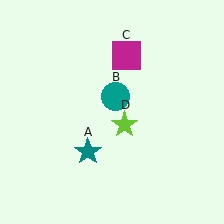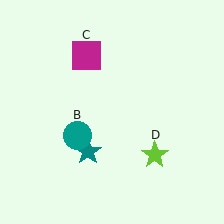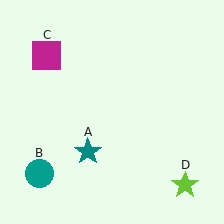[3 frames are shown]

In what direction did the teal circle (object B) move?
The teal circle (object B) moved down and to the left.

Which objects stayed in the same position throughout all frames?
Teal star (object A) remained stationary.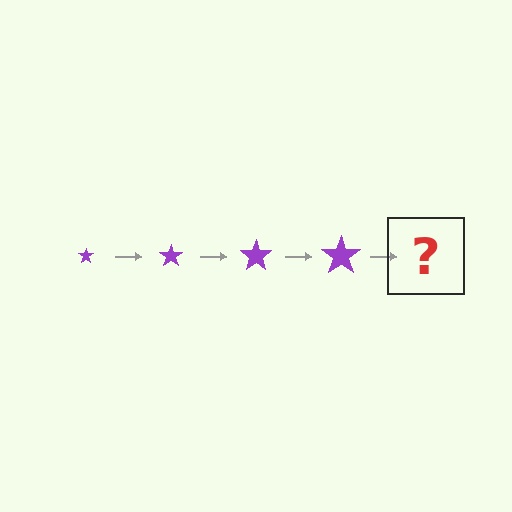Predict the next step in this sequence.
The next step is a purple star, larger than the previous one.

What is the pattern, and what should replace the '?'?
The pattern is that the star gets progressively larger each step. The '?' should be a purple star, larger than the previous one.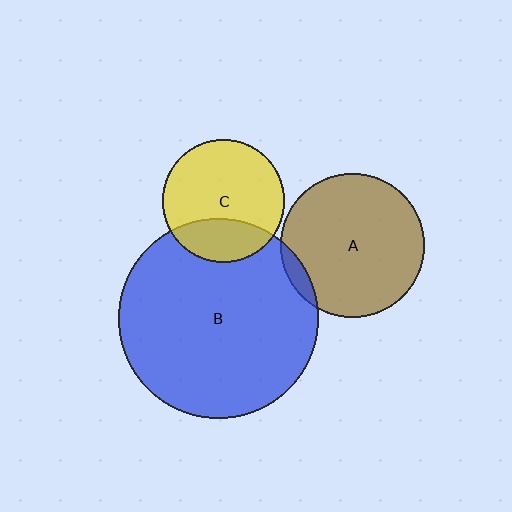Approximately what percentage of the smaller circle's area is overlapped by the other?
Approximately 5%.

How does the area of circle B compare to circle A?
Approximately 1.9 times.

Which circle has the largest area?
Circle B (blue).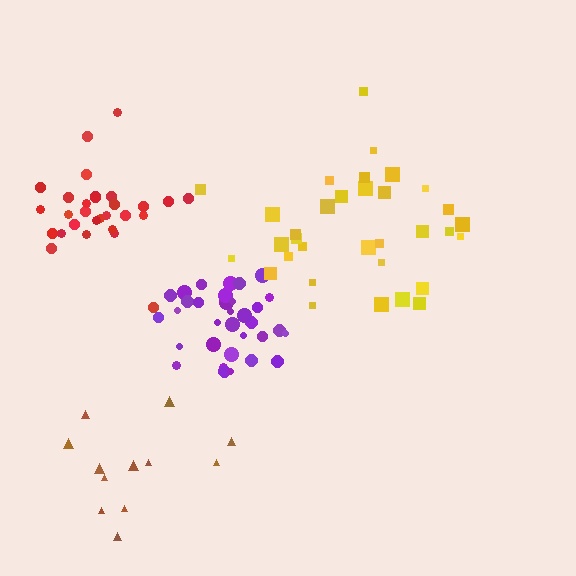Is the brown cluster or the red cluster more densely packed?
Red.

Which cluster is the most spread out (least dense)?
Brown.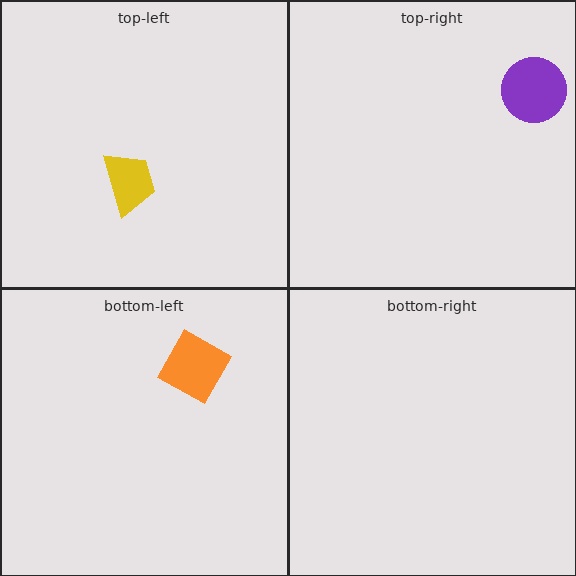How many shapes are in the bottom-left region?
1.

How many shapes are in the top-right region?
1.